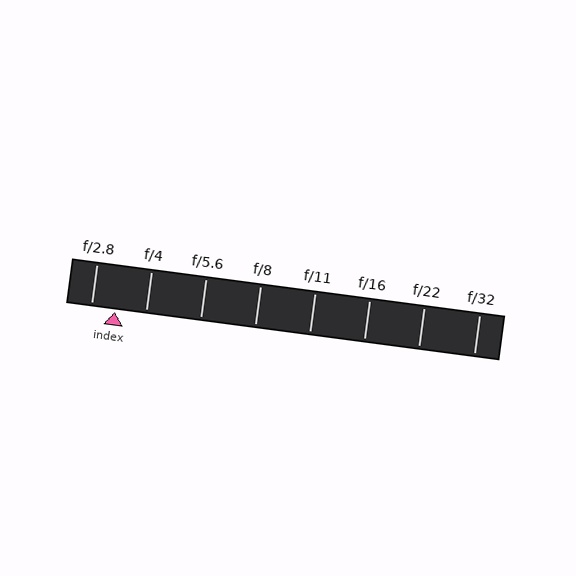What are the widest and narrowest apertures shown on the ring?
The widest aperture shown is f/2.8 and the narrowest is f/32.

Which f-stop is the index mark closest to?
The index mark is closest to f/2.8.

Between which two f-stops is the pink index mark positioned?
The index mark is between f/2.8 and f/4.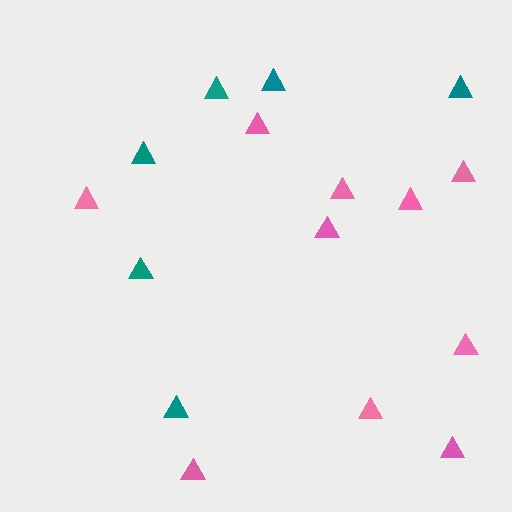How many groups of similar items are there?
There are 2 groups: one group of pink triangles (10) and one group of teal triangles (6).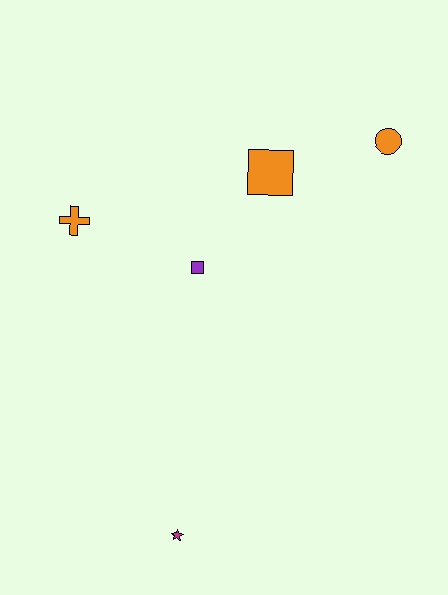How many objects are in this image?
There are 5 objects.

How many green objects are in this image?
There are no green objects.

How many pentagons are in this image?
There are no pentagons.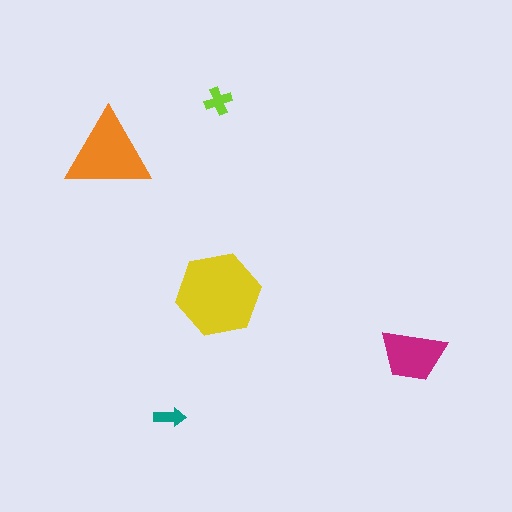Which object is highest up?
The lime cross is topmost.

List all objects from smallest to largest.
The teal arrow, the lime cross, the magenta trapezoid, the orange triangle, the yellow hexagon.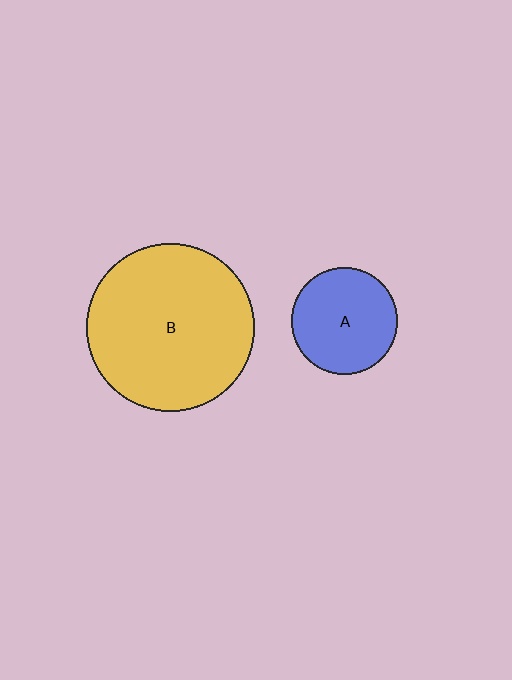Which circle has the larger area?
Circle B (yellow).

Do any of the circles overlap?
No, none of the circles overlap.